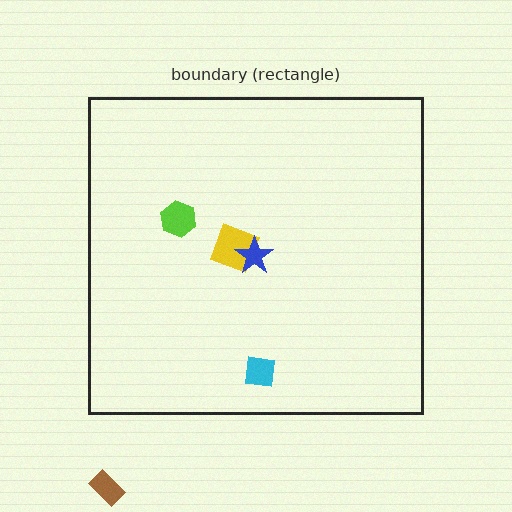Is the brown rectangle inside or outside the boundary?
Outside.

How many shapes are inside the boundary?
4 inside, 1 outside.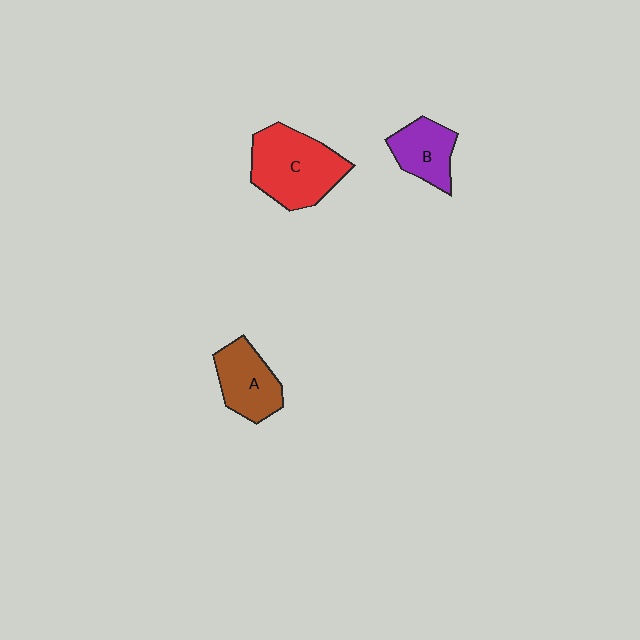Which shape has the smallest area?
Shape B (purple).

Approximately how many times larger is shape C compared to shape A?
Approximately 1.5 times.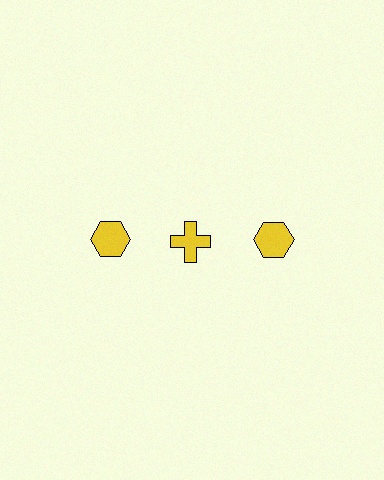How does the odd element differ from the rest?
It has a different shape: cross instead of hexagon.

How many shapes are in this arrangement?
There are 3 shapes arranged in a grid pattern.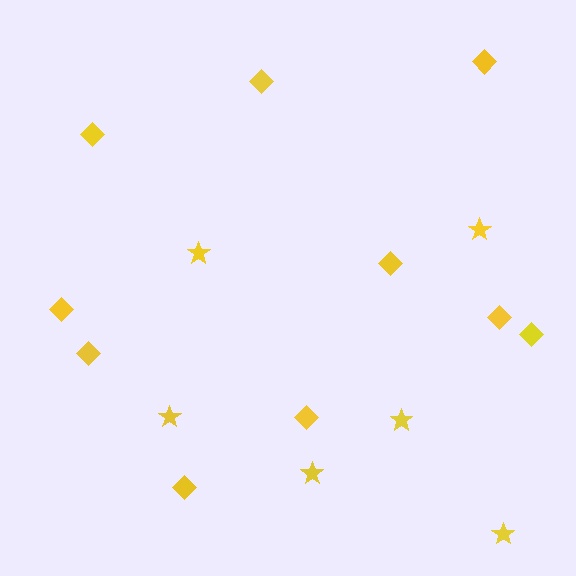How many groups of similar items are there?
There are 2 groups: one group of diamonds (10) and one group of stars (6).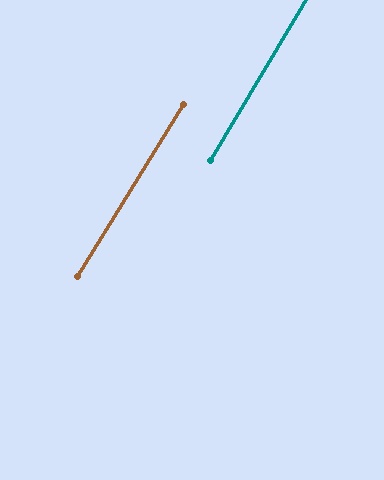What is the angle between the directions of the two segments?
Approximately 1 degree.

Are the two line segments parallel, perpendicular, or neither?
Parallel — their directions differ by only 0.9°.